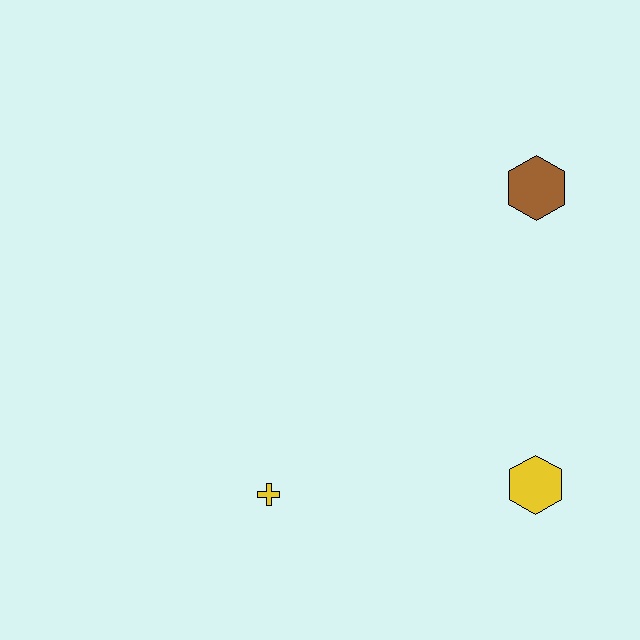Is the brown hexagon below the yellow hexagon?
No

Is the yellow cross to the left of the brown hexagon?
Yes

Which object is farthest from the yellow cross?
The brown hexagon is farthest from the yellow cross.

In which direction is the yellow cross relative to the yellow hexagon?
The yellow cross is to the left of the yellow hexagon.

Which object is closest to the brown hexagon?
The yellow hexagon is closest to the brown hexagon.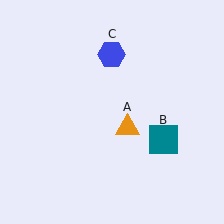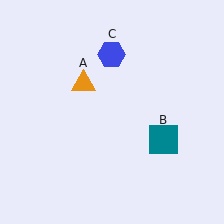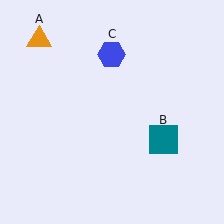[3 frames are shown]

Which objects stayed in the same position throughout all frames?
Teal square (object B) and blue hexagon (object C) remained stationary.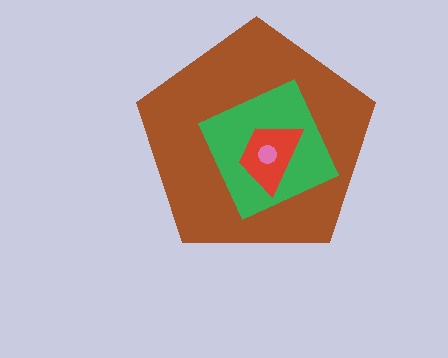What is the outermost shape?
The brown pentagon.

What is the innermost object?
The pink circle.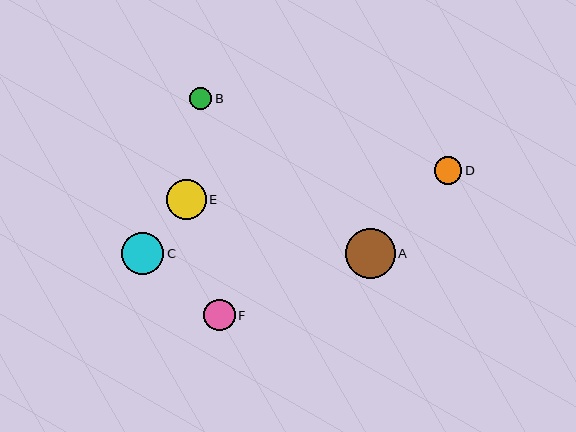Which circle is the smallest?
Circle B is the smallest with a size of approximately 23 pixels.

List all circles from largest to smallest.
From largest to smallest: A, C, E, F, D, B.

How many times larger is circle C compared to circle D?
Circle C is approximately 1.5 times the size of circle D.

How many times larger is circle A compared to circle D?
Circle A is approximately 1.8 times the size of circle D.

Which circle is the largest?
Circle A is the largest with a size of approximately 50 pixels.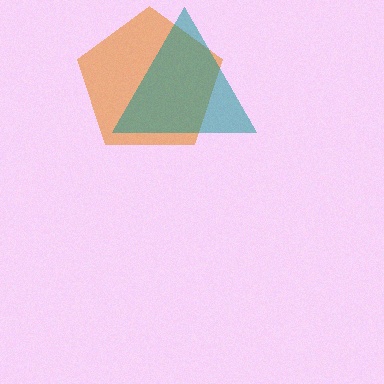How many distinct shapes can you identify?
There are 2 distinct shapes: an orange pentagon, a teal triangle.